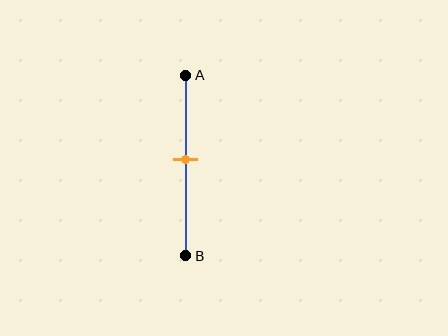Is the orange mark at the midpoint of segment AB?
No, the mark is at about 45% from A, not at the 50% midpoint.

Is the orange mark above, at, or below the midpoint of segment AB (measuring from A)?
The orange mark is above the midpoint of segment AB.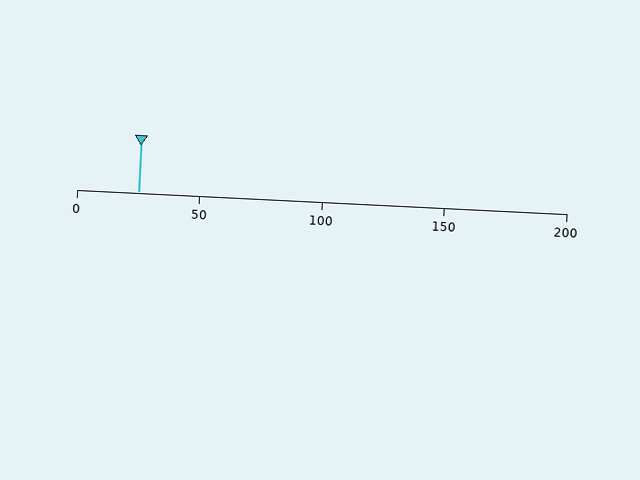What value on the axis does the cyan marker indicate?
The marker indicates approximately 25.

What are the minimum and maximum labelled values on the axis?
The axis runs from 0 to 200.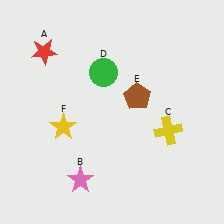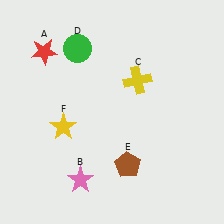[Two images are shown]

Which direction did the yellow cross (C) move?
The yellow cross (C) moved up.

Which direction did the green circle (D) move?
The green circle (D) moved left.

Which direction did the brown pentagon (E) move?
The brown pentagon (E) moved down.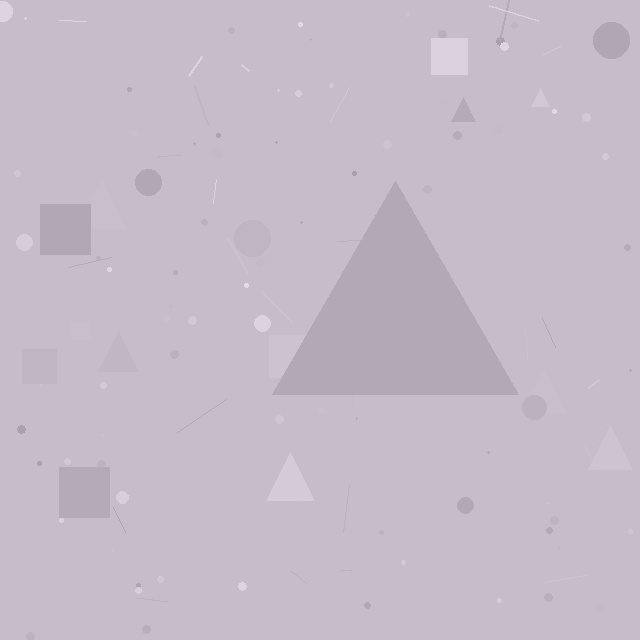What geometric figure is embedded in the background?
A triangle is embedded in the background.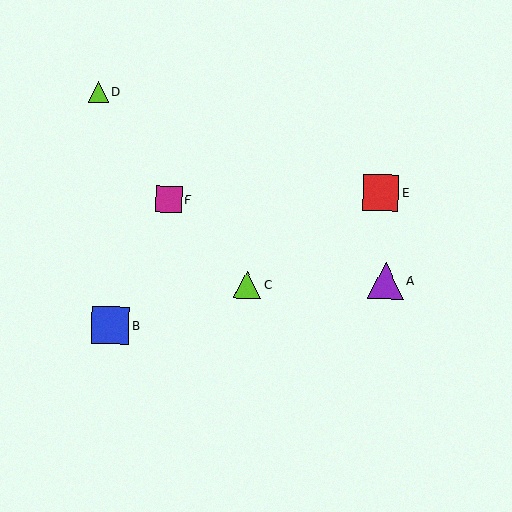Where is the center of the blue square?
The center of the blue square is at (110, 325).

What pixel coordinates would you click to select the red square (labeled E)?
Click at (381, 192) to select the red square E.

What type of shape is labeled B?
Shape B is a blue square.